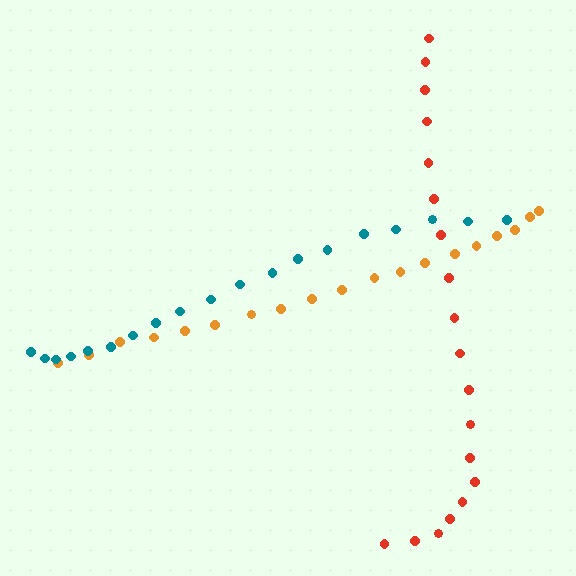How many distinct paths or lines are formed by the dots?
There are 3 distinct paths.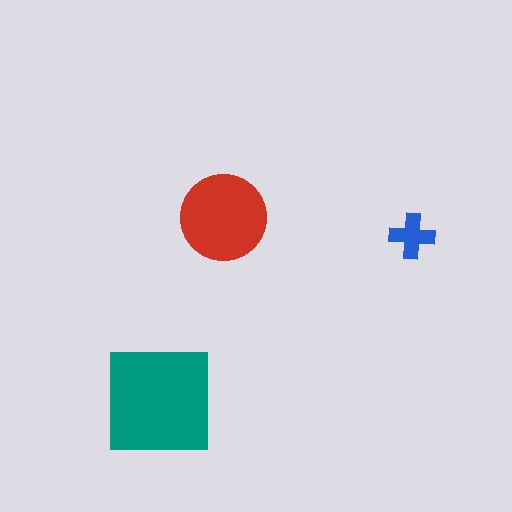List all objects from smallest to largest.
The blue cross, the red circle, the teal square.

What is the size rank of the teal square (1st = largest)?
1st.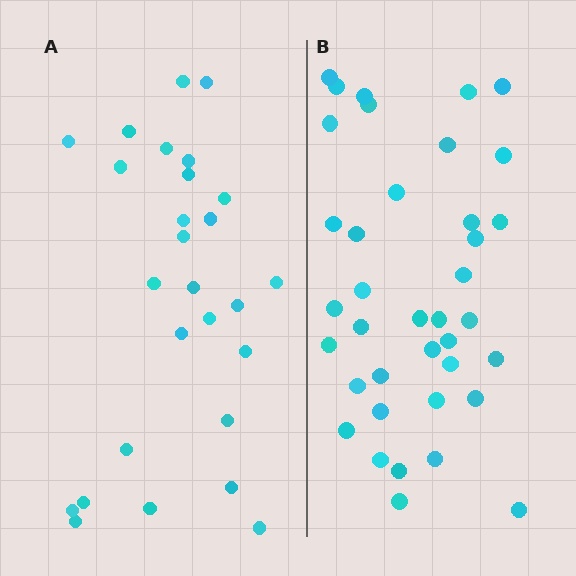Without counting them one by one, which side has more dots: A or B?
Region B (the right region) has more dots.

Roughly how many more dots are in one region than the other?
Region B has roughly 12 or so more dots than region A.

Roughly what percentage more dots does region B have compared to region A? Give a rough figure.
About 40% more.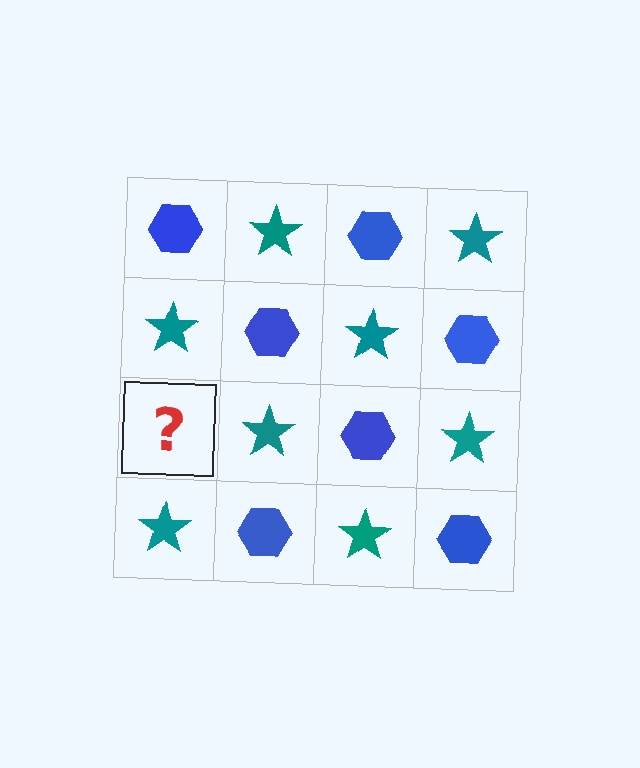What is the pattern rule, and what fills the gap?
The rule is that it alternates blue hexagon and teal star in a checkerboard pattern. The gap should be filled with a blue hexagon.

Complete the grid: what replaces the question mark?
The question mark should be replaced with a blue hexagon.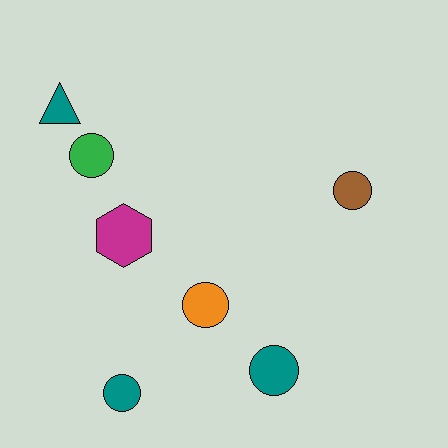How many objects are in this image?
There are 7 objects.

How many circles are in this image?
There are 5 circles.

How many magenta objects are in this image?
There is 1 magenta object.